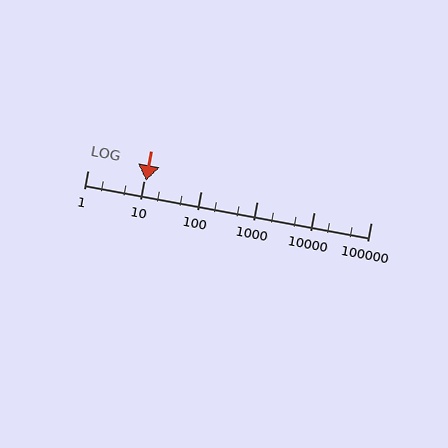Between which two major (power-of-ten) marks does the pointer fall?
The pointer is between 10 and 100.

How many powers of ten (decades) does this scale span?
The scale spans 5 decades, from 1 to 100000.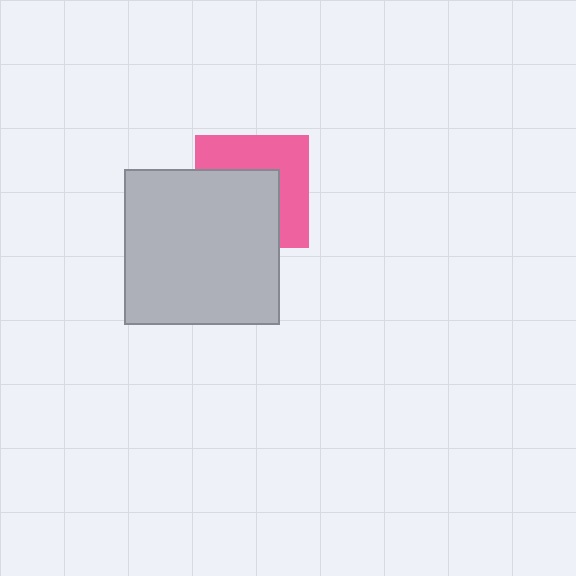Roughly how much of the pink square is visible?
About half of it is visible (roughly 49%).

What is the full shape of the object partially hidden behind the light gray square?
The partially hidden object is a pink square.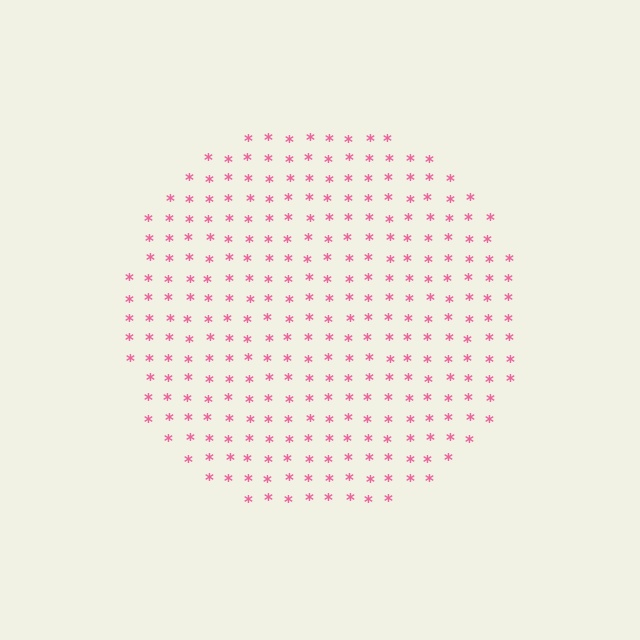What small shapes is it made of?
It is made of small asterisks.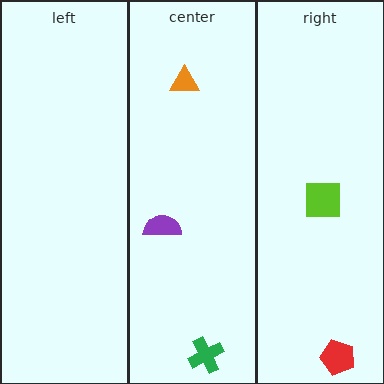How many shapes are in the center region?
3.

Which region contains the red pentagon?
The right region.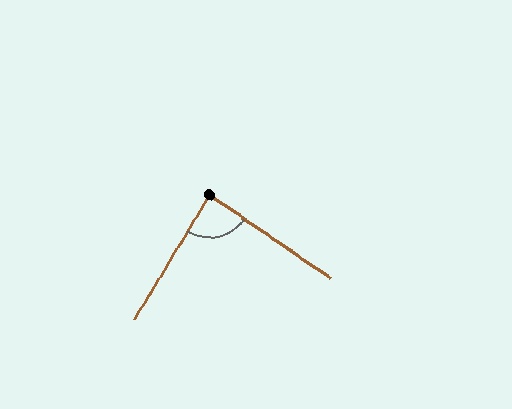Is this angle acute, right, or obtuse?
It is approximately a right angle.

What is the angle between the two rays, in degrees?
Approximately 87 degrees.